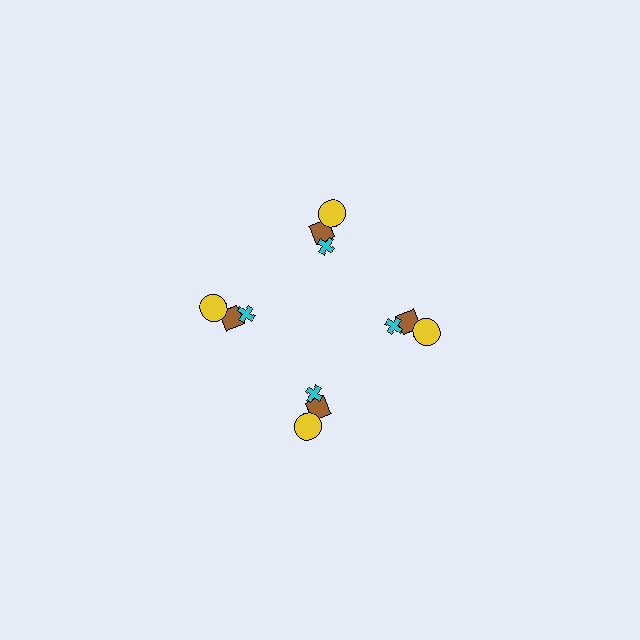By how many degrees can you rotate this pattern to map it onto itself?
The pattern maps onto itself every 90 degrees of rotation.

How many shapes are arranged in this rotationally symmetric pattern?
There are 12 shapes, arranged in 4 groups of 3.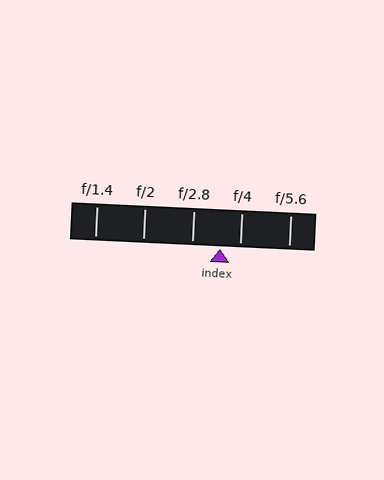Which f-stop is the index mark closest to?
The index mark is closest to f/4.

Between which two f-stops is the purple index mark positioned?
The index mark is between f/2.8 and f/4.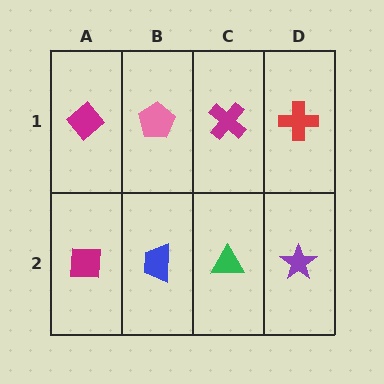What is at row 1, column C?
A magenta cross.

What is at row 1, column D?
A red cross.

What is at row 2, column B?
A blue trapezoid.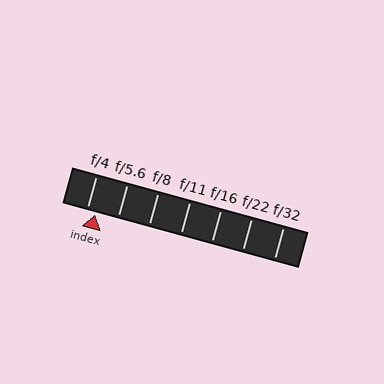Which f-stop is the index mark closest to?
The index mark is closest to f/4.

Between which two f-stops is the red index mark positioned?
The index mark is between f/4 and f/5.6.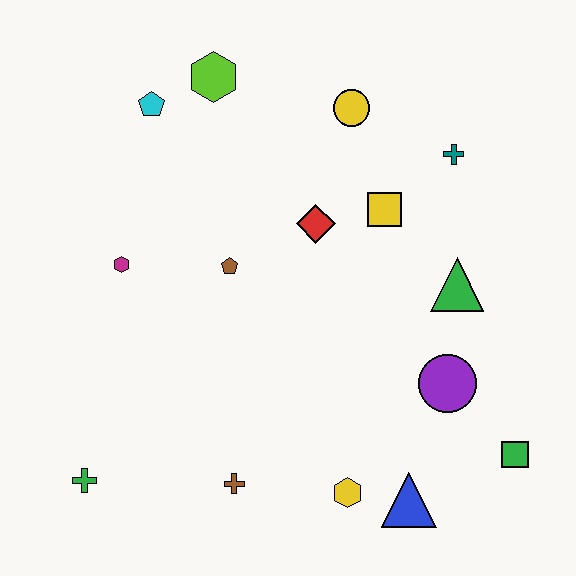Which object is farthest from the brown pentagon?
The green square is farthest from the brown pentagon.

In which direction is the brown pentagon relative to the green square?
The brown pentagon is to the left of the green square.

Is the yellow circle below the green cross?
No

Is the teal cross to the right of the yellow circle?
Yes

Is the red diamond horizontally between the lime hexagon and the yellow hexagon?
Yes